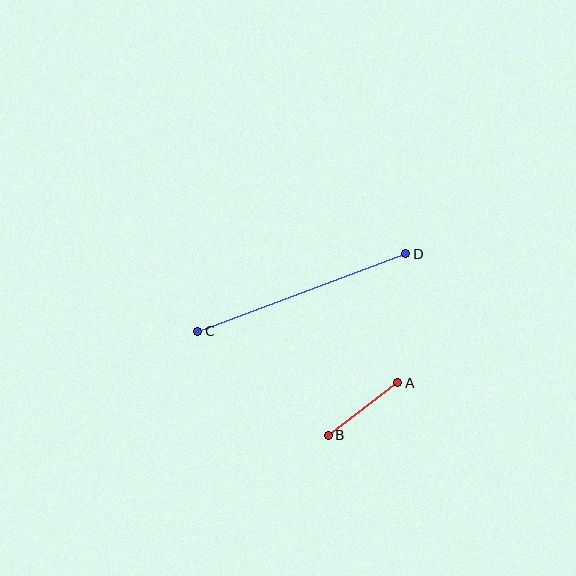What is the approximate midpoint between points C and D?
The midpoint is at approximately (302, 293) pixels.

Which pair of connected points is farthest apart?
Points C and D are farthest apart.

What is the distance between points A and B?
The distance is approximately 87 pixels.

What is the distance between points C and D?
The distance is approximately 222 pixels.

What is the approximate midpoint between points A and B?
The midpoint is at approximately (363, 409) pixels.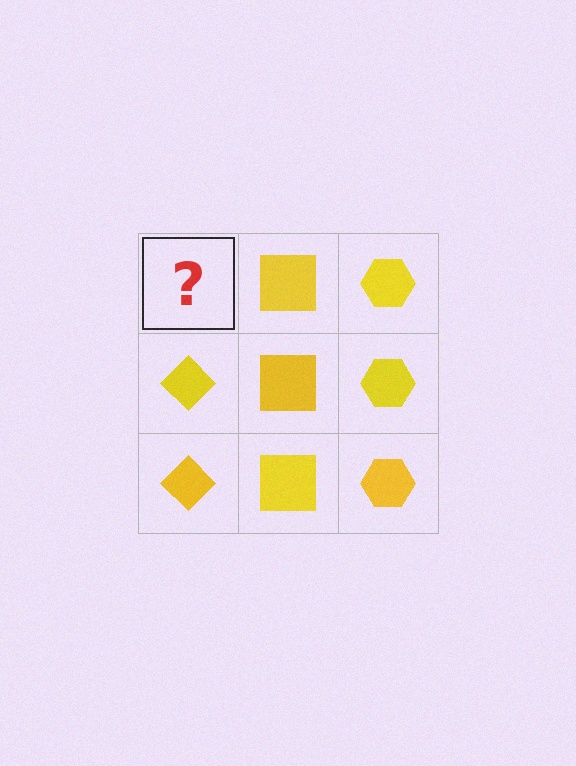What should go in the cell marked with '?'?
The missing cell should contain a yellow diamond.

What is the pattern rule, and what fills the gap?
The rule is that each column has a consistent shape. The gap should be filled with a yellow diamond.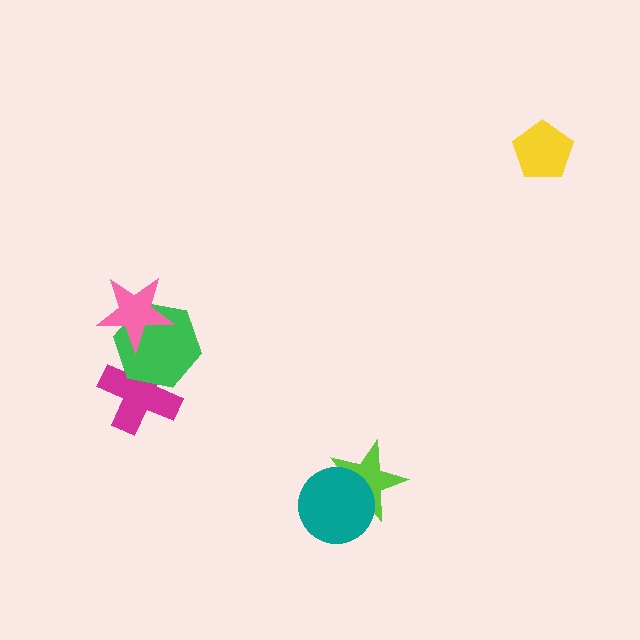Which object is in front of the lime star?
The teal circle is in front of the lime star.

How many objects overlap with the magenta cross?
1 object overlaps with the magenta cross.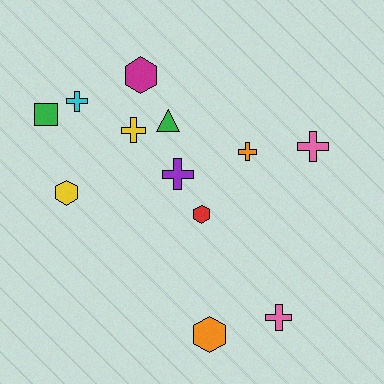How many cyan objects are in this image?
There is 1 cyan object.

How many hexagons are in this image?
There are 4 hexagons.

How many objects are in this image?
There are 12 objects.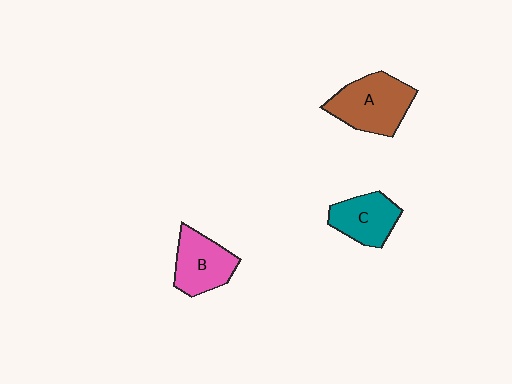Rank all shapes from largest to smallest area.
From largest to smallest: A (brown), B (pink), C (teal).